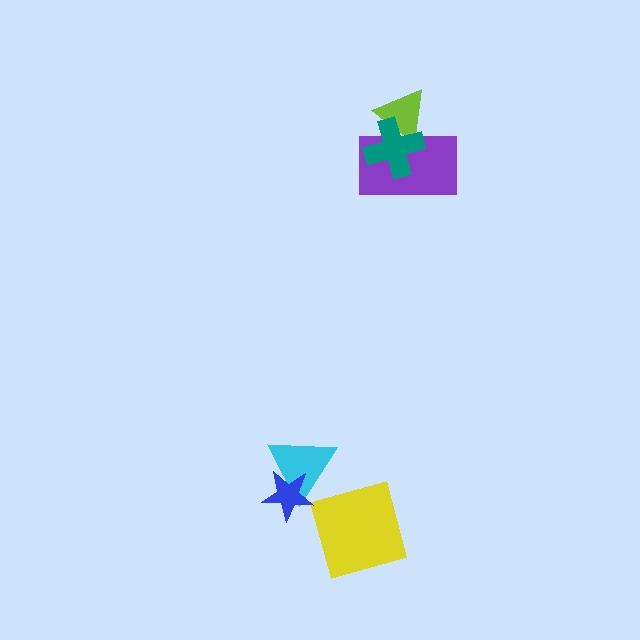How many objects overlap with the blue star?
1 object overlaps with the blue star.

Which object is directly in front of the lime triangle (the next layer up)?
The purple rectangle is directly in front of the lime triangle.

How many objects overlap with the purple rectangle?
2 objects overlap with the purple rectangle.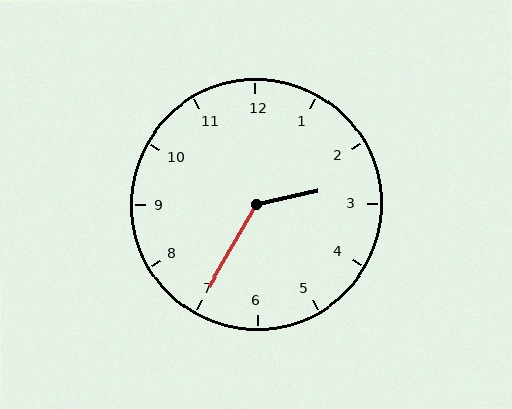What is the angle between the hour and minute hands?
Approximately 132 degrees.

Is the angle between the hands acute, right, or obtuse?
It is obtuse.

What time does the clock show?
2:35.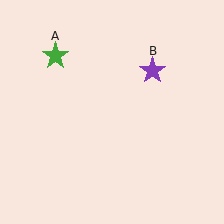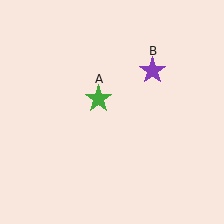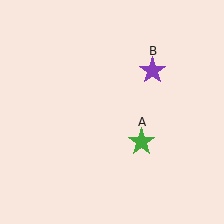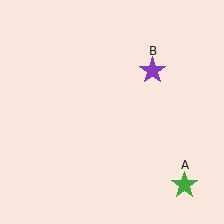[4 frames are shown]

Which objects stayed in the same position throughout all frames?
Purple star (object B) remained stationary.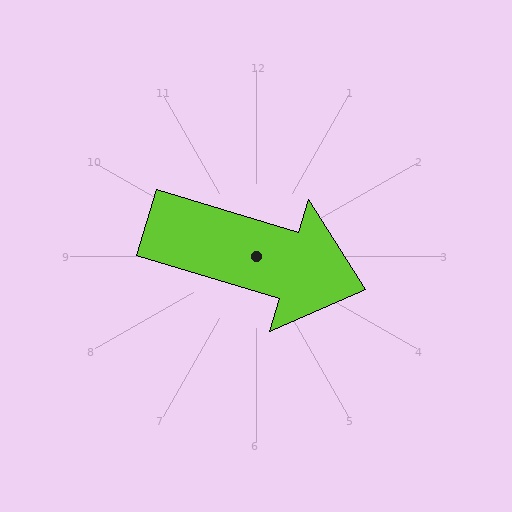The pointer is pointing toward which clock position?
Roughly 4 o'clock.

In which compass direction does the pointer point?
East.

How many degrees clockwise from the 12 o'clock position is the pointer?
Approximately 107 degrees.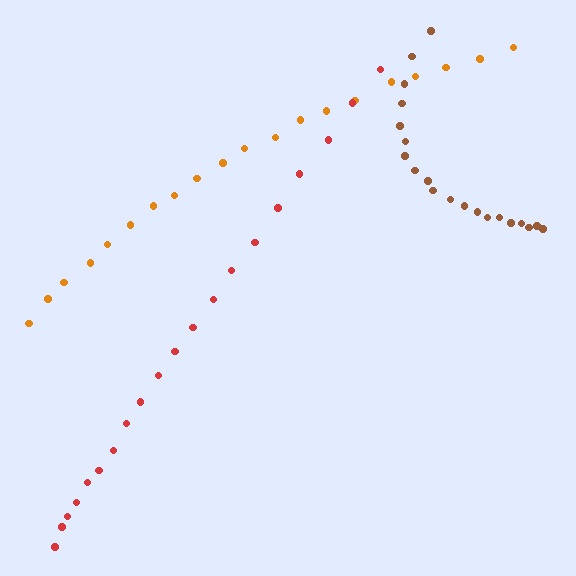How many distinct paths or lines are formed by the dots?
There are 3 distinct paths.